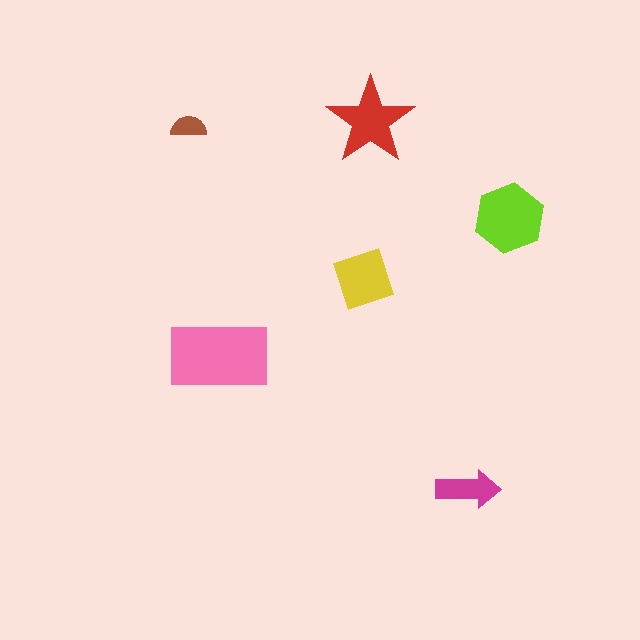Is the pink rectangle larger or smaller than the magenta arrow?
Larger.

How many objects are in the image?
There are 6 objects in the image.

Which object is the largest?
The pink rectangle.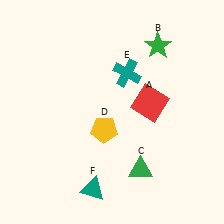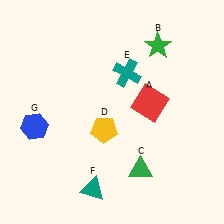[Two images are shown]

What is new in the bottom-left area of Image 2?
A blue hexagon (G) was added in the bottom-left area of Image 2.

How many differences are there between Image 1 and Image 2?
There is 1 difference between the two images.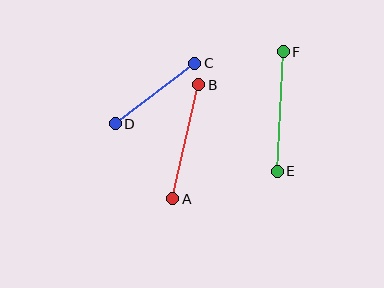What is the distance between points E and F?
The distance is approximately 120 pixels.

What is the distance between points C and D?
The distance is approximately 100 pixels.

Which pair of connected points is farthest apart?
Points E and F are farthest apart.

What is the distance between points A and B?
The distance is approximately 117 pixels.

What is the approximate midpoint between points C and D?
The midpoint is at approximately (155, 93) pixels.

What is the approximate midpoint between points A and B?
The midpoint is at approximately (186, 142) pixels.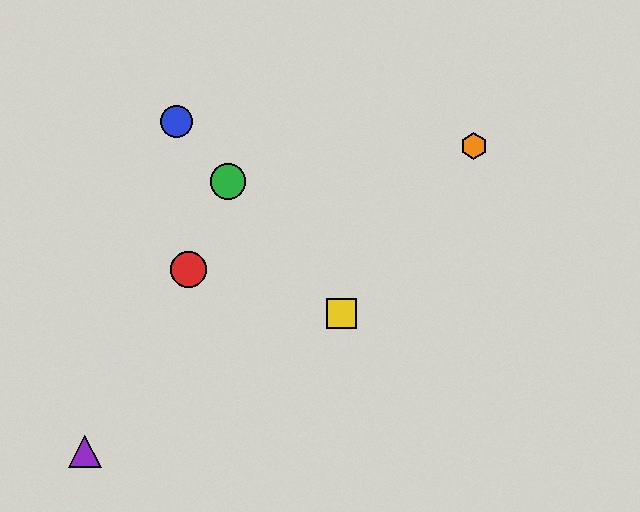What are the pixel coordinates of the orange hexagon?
The orange hexagon is at (474, 146).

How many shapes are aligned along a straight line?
3 shapes (the blue circle, the green circle, the yellow square) are aligned along a straight line.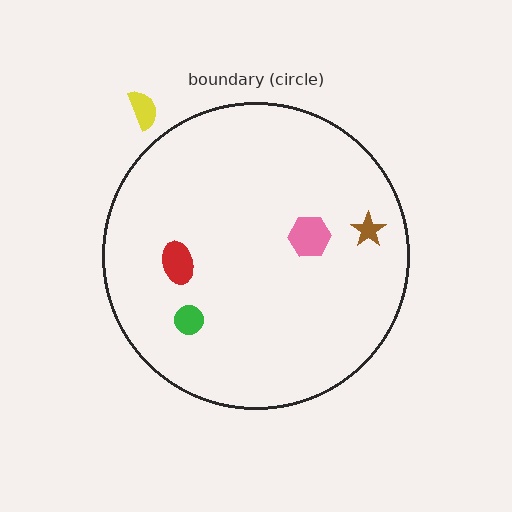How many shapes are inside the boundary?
4 inside, 1 outside.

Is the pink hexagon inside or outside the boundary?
Inside.